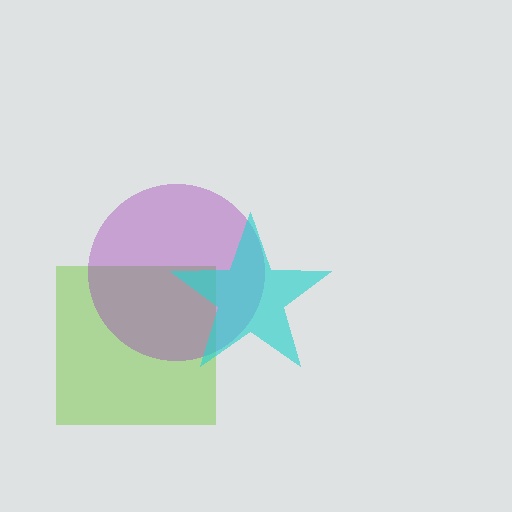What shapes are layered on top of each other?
The layered shapes are: a lime square, a purple circle, a cyan star.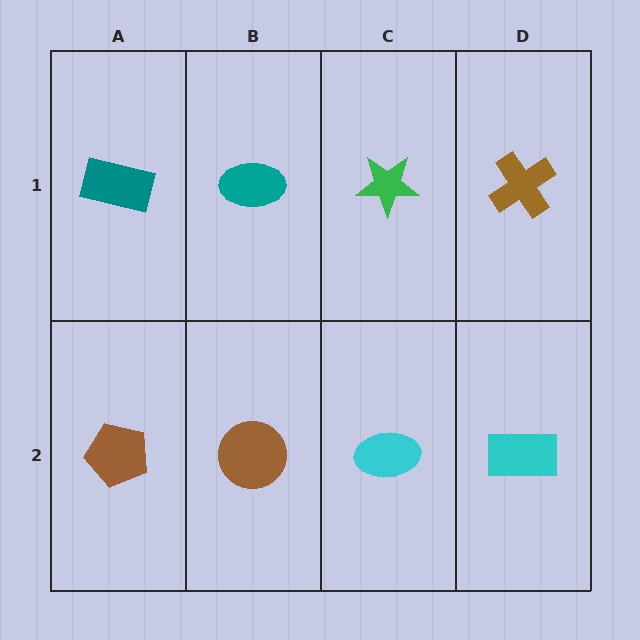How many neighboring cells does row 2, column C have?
3.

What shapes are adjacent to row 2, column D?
A brown cross (row 1, column D), a cyan ellipse (row 2, column C).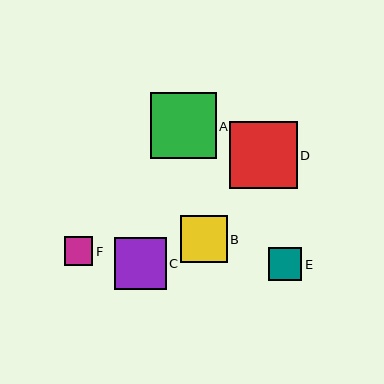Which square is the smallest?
Square F is the smallest with a size of approximately 28 pixels.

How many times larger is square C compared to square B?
Square C is approximately 1.1 times the size of square B.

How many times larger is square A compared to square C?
Square A is approximately 1.3 times the size of square C.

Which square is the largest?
Square D is the largest with a size of approximately 67 pixels.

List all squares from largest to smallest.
From largest to smallest: D, A, C, B, E, F.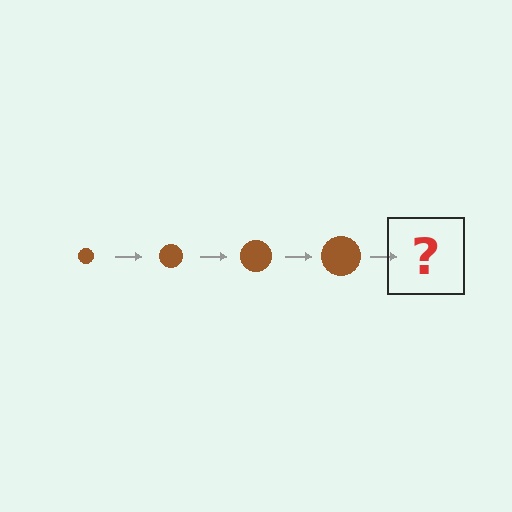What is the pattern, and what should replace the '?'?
The pattern is that the circle gets progressively larger each step. The '?' should be a brown circle, larger than the previous one.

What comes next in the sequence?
The next element should be a brown circle, larger than the previous one.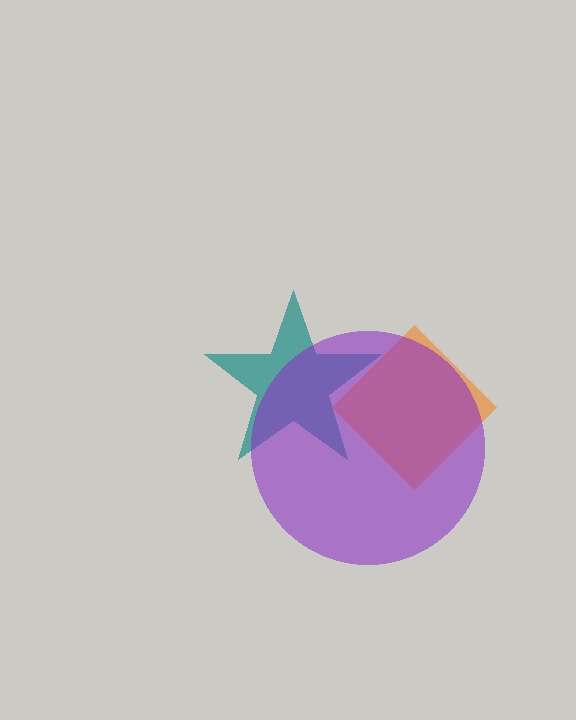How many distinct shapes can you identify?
There are 3 distinct shapes: a teal star, an orange diamond, a purple circle.